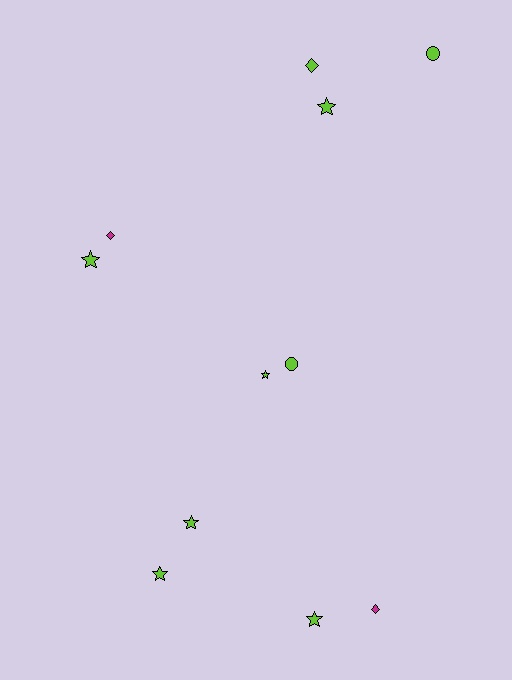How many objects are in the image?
There are 11 objects.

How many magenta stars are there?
There are no magenta stars.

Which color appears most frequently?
Lime, with 9 objects.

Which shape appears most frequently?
Star, with 6 objects.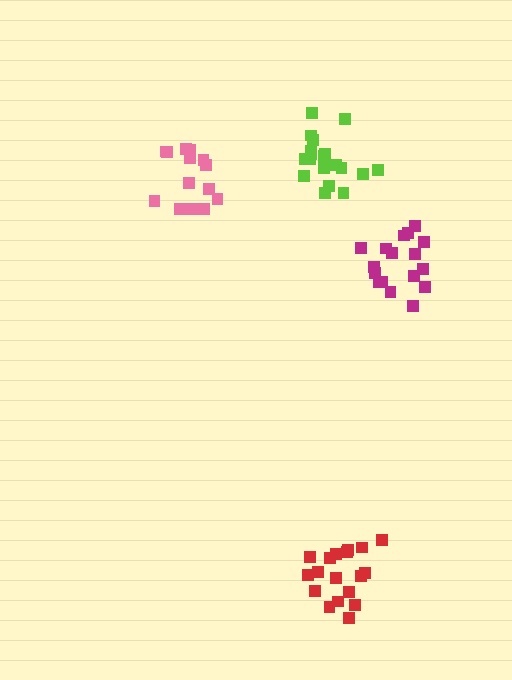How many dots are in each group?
Group 1: 17 dots, Group 2: 14 dots, Group 3: 19 dots, Group 4: 18 dots (68 total).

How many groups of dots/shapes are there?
There are 4 groups.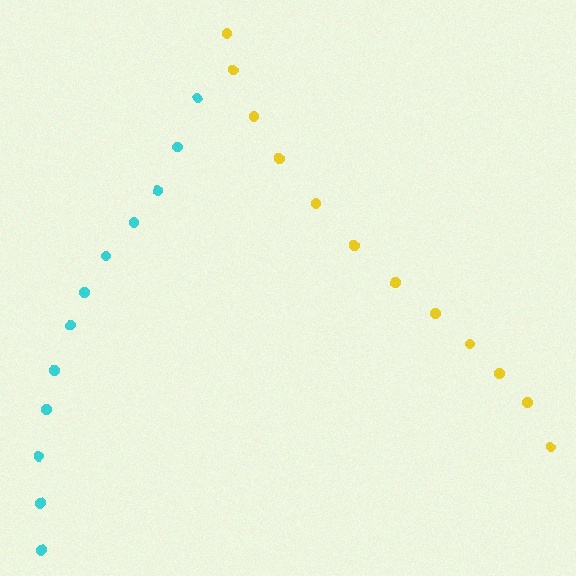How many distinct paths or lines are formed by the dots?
There are 2 distinct paths.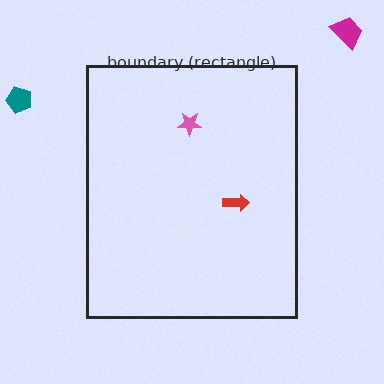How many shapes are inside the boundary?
2 inside, 2 outside.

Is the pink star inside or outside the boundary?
Inside.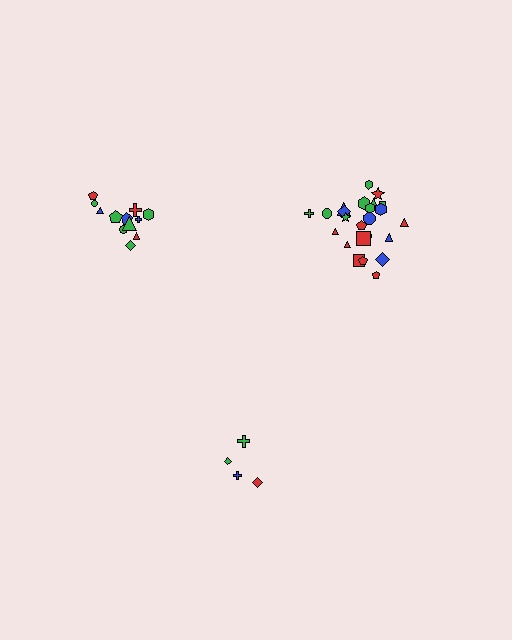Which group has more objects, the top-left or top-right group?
The top-right group.